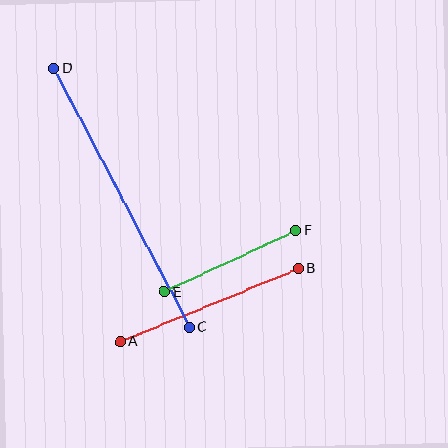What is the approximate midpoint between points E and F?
The midpoint is at approximately (230, 261) pixels.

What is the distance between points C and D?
The distance is approximately 292 pixels.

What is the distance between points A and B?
The distance is approximately 192 pixels.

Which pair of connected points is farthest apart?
Points C and D are farthest apart.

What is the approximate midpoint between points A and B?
The midpoint is at approximately (209, 305) pixels.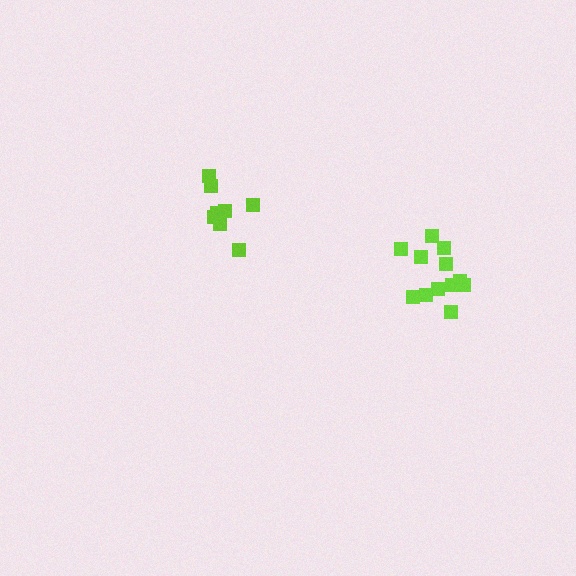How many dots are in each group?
Group 1: 12 dots, Group 2: 8 dots (20 total).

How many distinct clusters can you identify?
There are 2 distinct clusters.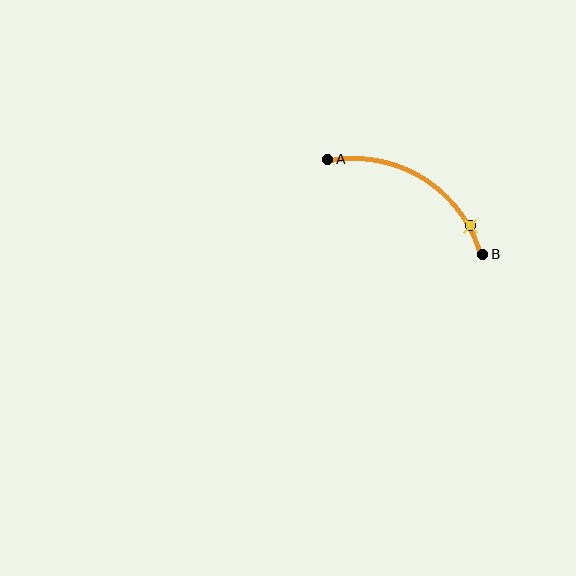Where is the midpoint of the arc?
The arc midpoint is the point on the curve farthest from the straight line joining A and B. It sits above that line.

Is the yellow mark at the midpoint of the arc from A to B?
No. The yellow mark lies on the arc but is closer to endpoint B. The arc midpoint would be at the point on the curve equidistant along the arc from both A and B.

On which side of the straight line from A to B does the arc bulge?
The arc bulges above the straight line connecting A and B.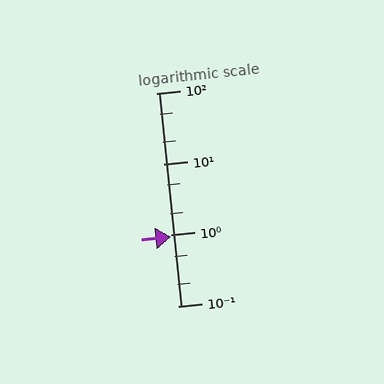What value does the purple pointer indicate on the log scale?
The pointer indicates approximately 0.95.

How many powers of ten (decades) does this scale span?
The scale spans 3 decades, from 0.1 to 100.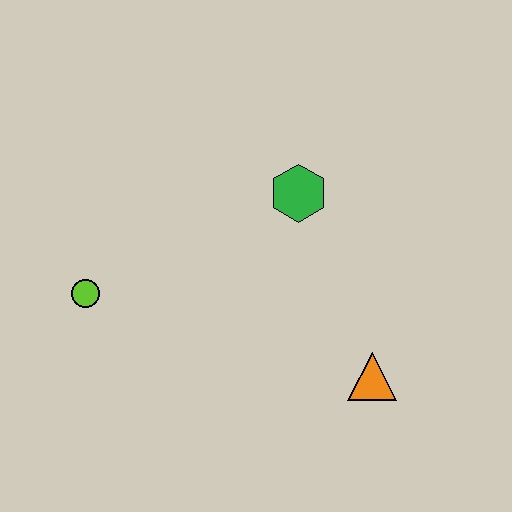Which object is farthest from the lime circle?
The orange triangle is farthest from the lime circle.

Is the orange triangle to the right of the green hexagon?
Yes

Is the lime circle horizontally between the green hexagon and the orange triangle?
No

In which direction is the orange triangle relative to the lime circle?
The orange triangle is to the right of the lime circle.